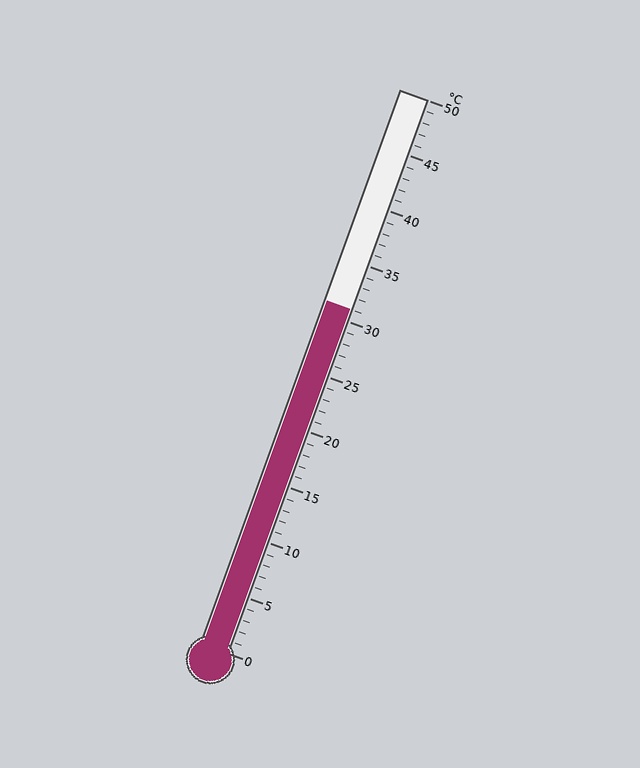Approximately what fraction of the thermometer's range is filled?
The thermometer is filled to approximately 60% of its range.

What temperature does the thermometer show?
The thermometer shows approximately 31°C.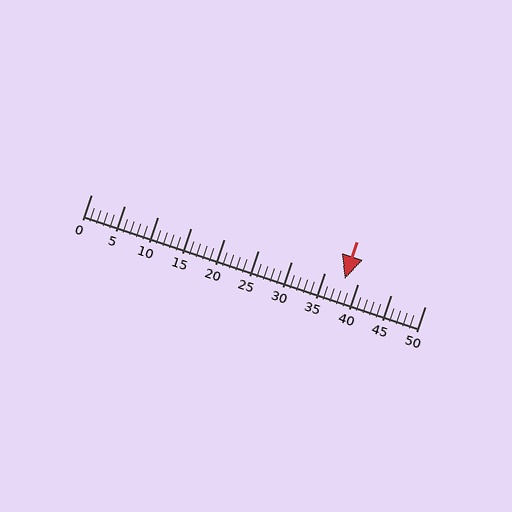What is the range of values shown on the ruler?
The ruler shows values from 0 to 50.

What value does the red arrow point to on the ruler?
The red arrow points to approximately 38.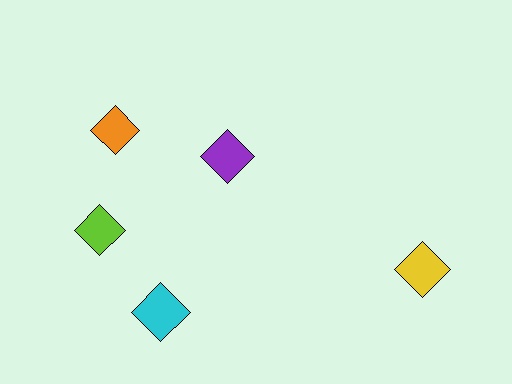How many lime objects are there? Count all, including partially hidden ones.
There is 1 lime object.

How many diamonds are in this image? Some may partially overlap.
There are 5 diamonds.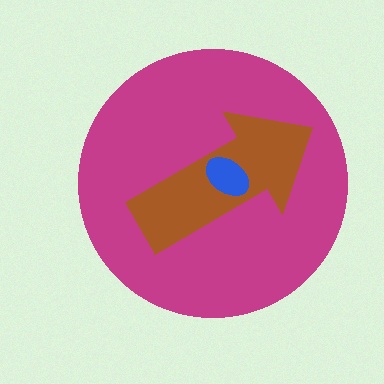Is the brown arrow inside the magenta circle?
Yes.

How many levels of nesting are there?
3.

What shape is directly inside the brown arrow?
The blue ellipse.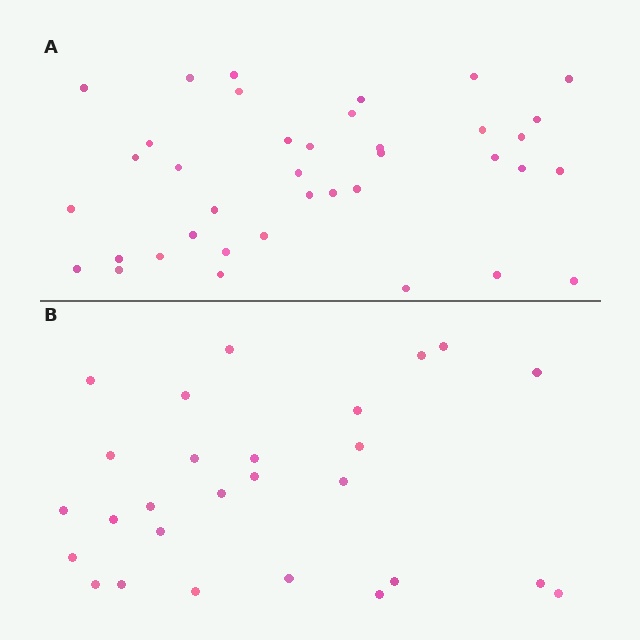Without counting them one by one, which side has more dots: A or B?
Region A (the top region) has more dots.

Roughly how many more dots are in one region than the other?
Region A has roughly 12 or so more dots than region B.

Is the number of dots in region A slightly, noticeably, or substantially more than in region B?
Region A has noticeably more, but not dramatically so. The ratio is roughly 1.4 to 1.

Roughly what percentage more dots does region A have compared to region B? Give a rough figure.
About 40% more.